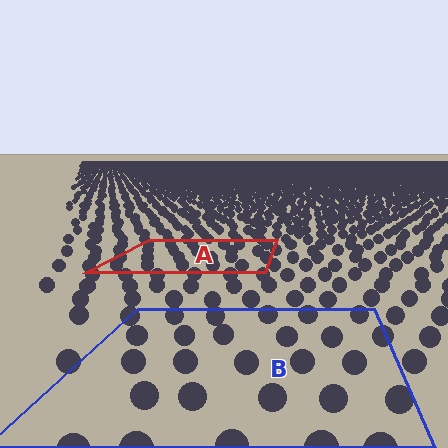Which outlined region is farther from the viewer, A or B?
Region A is farther from the viewer — the texture elements inside it appear smaller and more densely packed.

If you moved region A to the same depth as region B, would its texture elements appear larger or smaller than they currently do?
They would appear larger. At a closer depth, the same texture elements are projected at a bigger on-screen size.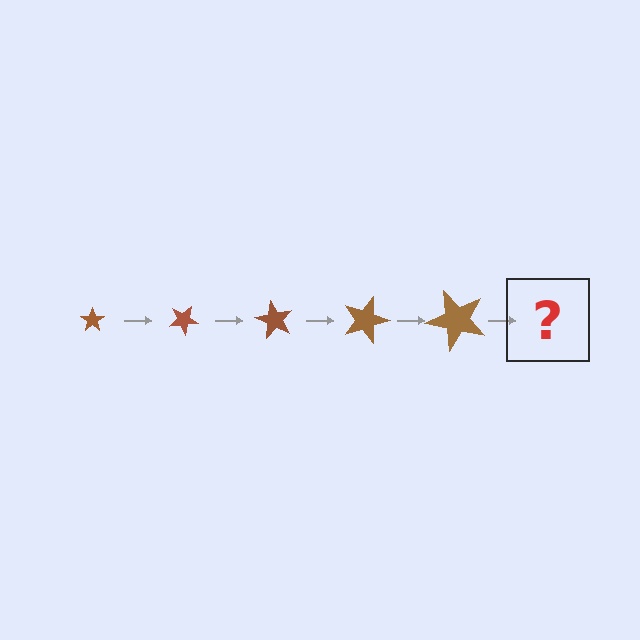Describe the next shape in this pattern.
It should be a star, larger than the previous one and rotated 150 degrees from the start.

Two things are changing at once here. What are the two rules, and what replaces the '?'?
The two rules are that the star grows larger each step and it rotates 30 degrees each step. The '?' should be a star, larger than the previous one and rotated 150 degrees from the start.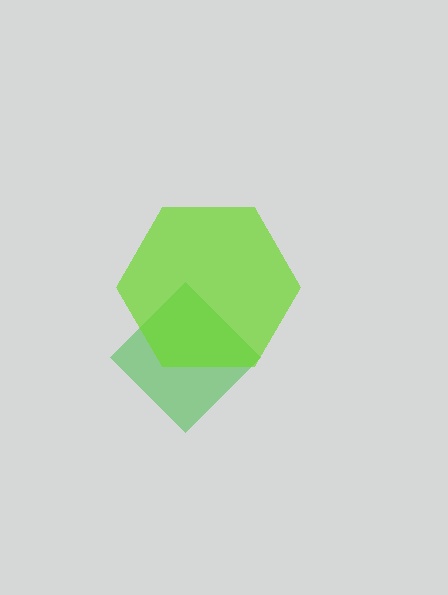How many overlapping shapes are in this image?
There are 2 overlapping shapes in the image.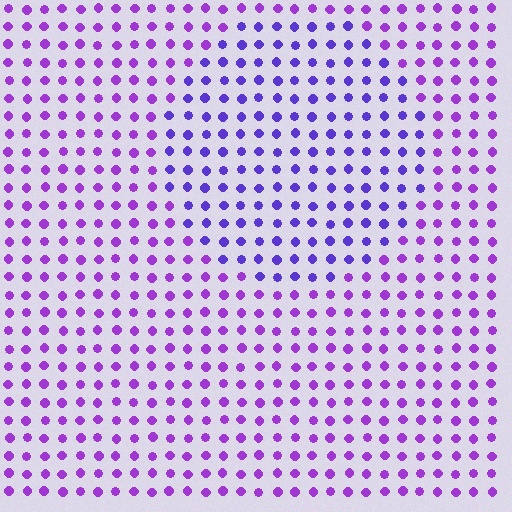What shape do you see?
I see a circle.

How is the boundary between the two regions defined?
The boundary is defined purely by a slight shift in hue (about 27 degrees). Spacing, size, and orientation are identical on both sides.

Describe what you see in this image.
The image is filled with small purple elements in a uniform arrangement. A circle-shaped region is visible where the elements are tinted to a slightly different hue, forming a subtle color boundary.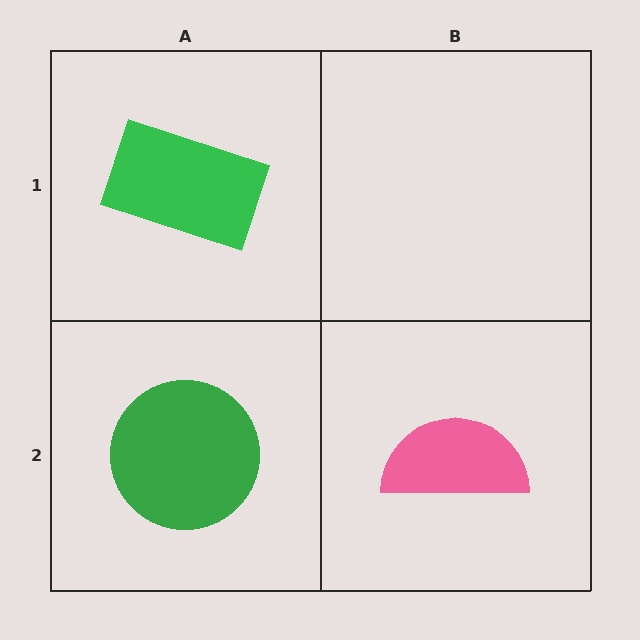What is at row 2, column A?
A green circle.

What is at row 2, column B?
A pink semicircle.